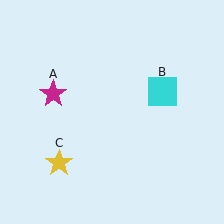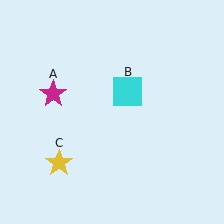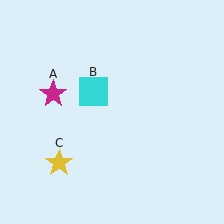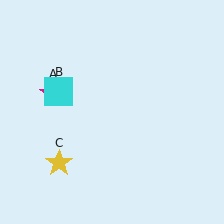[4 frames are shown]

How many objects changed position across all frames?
1 object changed position: cyan square (object B).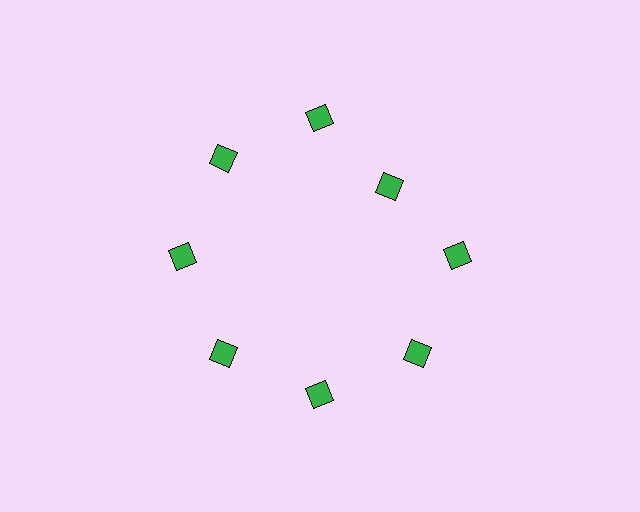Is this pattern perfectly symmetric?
No. The 8 green squares are arranged in a ring, but one element near the 2 o'clock position is pulled inward toward the center, breaking the 8-fold rotational symmetry.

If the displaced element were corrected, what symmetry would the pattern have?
It would have 8-fold rotational symmetry — the pattern would map onto itself every 45 degrees.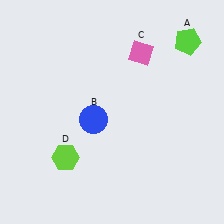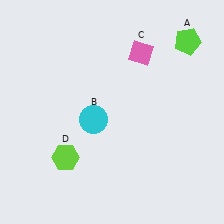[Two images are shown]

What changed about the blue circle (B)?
In Image 1, B is blue. In Image 2, it changed to cyan.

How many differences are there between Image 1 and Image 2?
There is 1 difference between the two images.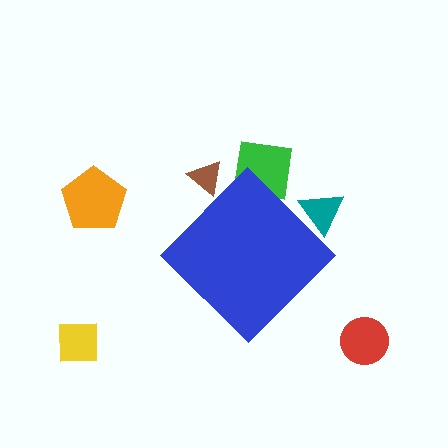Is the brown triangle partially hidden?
Yes, the brown triangle is partially hidden behind the blue diamond.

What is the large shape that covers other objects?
A blue diamond.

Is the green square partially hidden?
Yes, the green square is partially hidden behind the blue diamond.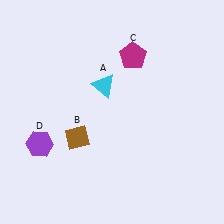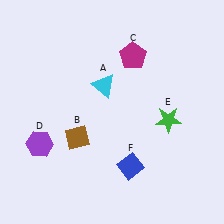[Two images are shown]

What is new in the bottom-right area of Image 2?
A blue diamond (F) was added in the bottom-right area of Image 2.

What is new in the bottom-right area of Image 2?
A green star (E) was added in the bottom-right area of Image 2.